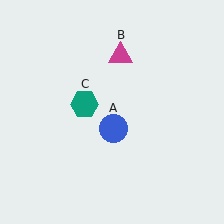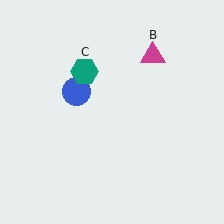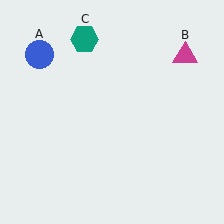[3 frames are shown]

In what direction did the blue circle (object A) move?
The blue circle (object A) moved up and to the left.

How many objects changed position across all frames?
3 objects changed position: blue circle (object A), magenta triangle (object B), teal hexagon (object C).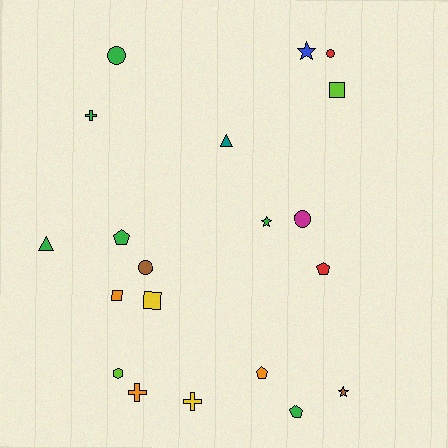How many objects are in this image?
There are 20 objects.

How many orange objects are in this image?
There are 3 orange objects.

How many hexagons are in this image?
There is 1 hexagon.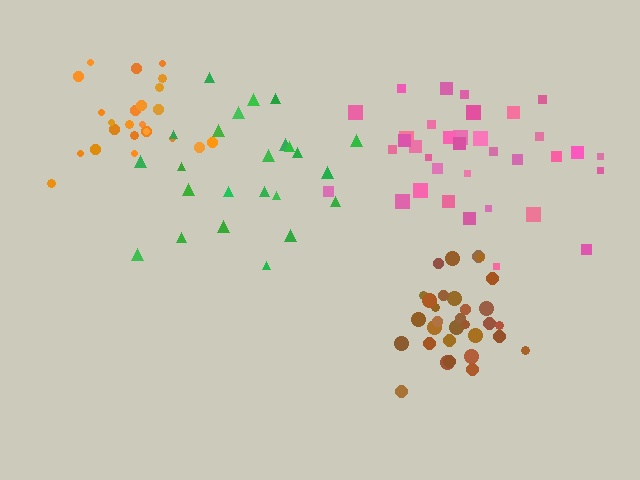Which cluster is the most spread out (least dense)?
Green.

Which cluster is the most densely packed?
Brown.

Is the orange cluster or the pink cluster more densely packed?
Orange.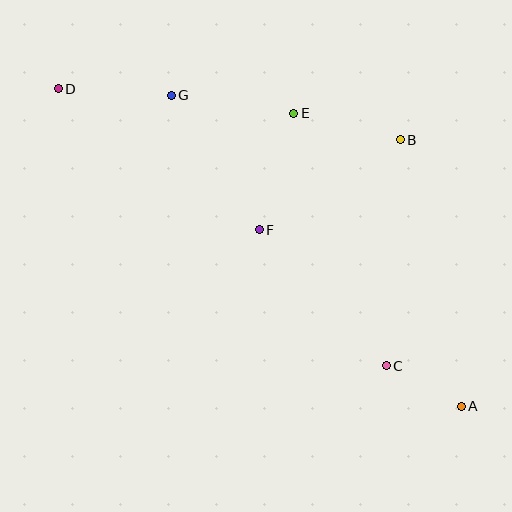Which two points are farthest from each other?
Points A and D are farthest from each other.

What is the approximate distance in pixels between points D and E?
The distance between D and E is approximately 236 pixels.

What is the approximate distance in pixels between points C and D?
The distance between C and D is approximately 429 pixels.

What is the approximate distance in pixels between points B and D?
The distance between B and D is approximately 346 pixels.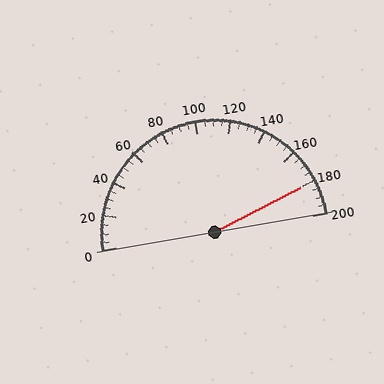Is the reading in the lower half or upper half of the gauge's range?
The reading is in the upper half of the range (0 to 200).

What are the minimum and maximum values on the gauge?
The gauge ranges from 0 to 200.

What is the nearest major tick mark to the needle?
The nearest major tick mark is 180.